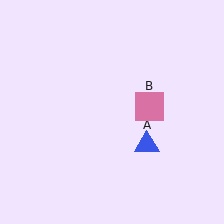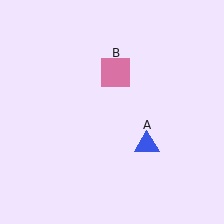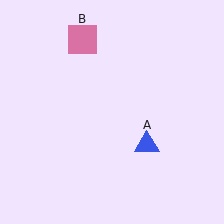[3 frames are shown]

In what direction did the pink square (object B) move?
The pink square (object B) moved up and to the left.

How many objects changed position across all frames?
1 object changed position: pink square (object B).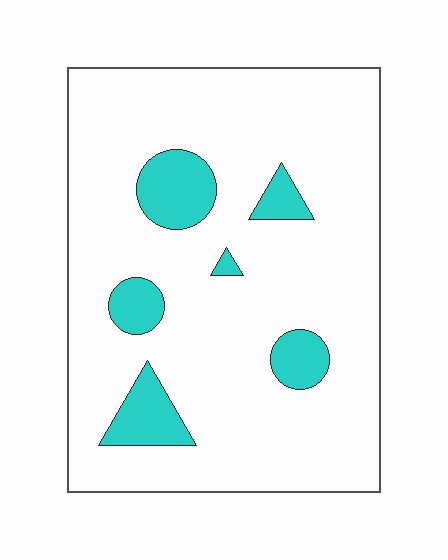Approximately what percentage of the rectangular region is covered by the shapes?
Approximately 15%.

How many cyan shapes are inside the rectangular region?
6.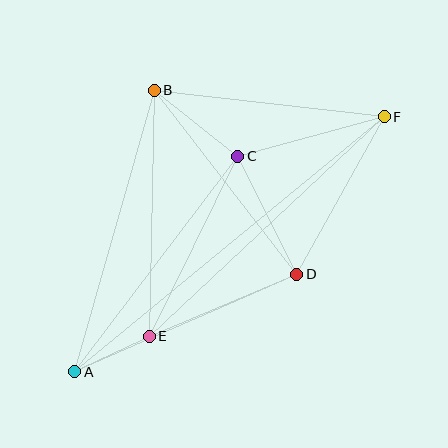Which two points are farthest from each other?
Points A and F are farthest from each other.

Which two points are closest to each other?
Points A and E are closest to each other.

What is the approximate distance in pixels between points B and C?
The distance between B and C is approximately 106 pixels.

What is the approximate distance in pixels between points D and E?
The distance between D and E is approximately 160 pixels.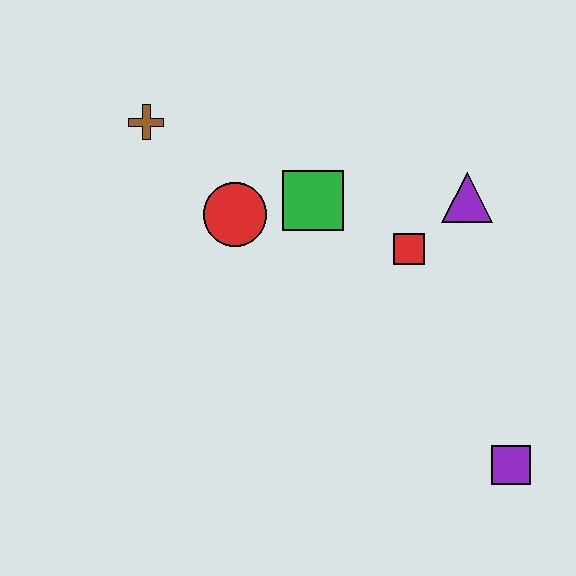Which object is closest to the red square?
The purple triangle is closest to the red square.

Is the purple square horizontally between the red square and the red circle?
No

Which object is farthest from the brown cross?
The purple square is farthest from the brown cross.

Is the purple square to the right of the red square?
Yes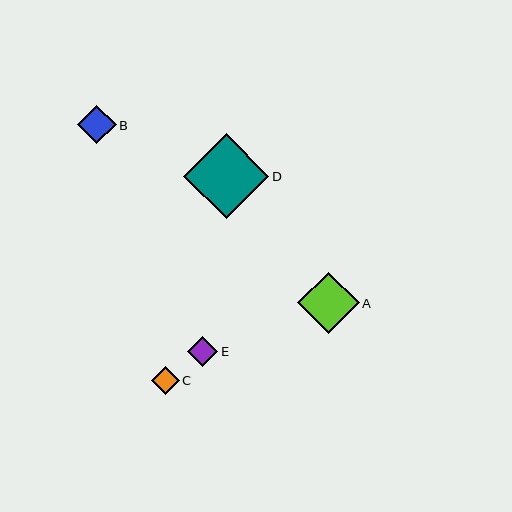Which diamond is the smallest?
Diamond C is the smallest with a size of approximately 28 pixels.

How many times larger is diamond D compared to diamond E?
Diamond D is approximately 2.8 times the size of diamond E.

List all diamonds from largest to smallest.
From largest to smallest: D, A, B, E, C.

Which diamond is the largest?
Diamond D is the largest with a size of approximately 85 pixels.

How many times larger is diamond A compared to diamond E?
Diamond A is approximately 2.0 times the size of diamond E.